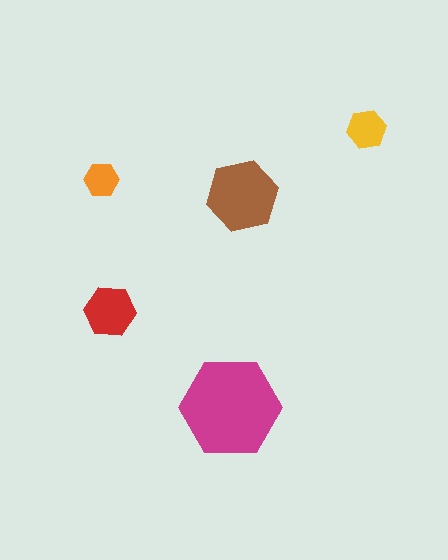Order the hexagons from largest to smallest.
the magenta one, the brown one, the red one, the yellow one, the orange one.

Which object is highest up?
The yellow hexagon is topmost.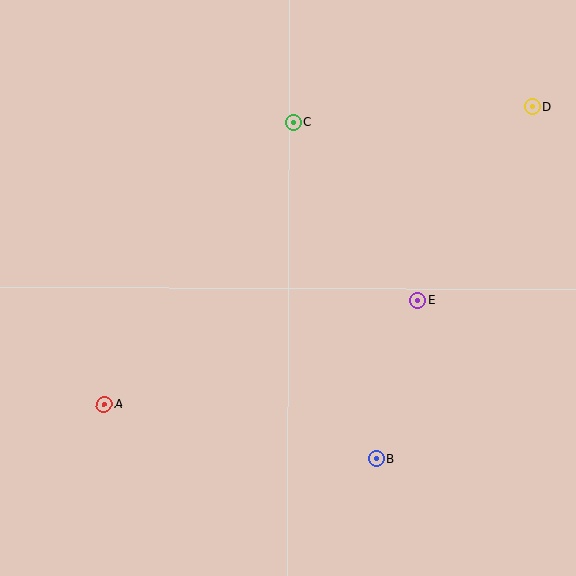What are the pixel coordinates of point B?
Point B is at (377, 459).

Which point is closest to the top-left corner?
Point C is closest to the top-left corner.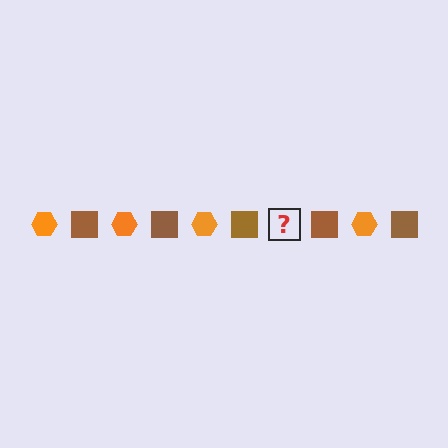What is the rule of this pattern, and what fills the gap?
The rule is that the pattern alternates between orange hexagon and brown square. The gap should be filled with an orange hexagon.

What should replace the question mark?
The question mark should be replaced with an orange hexagon.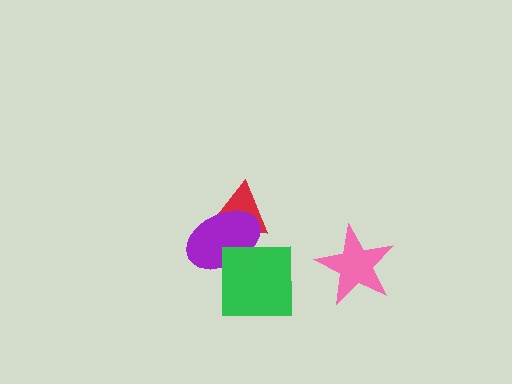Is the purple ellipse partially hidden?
Yes, it is partially covered by another shape.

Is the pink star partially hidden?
No, no other shape covers it.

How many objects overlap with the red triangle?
2 objects overlap with the red triangle.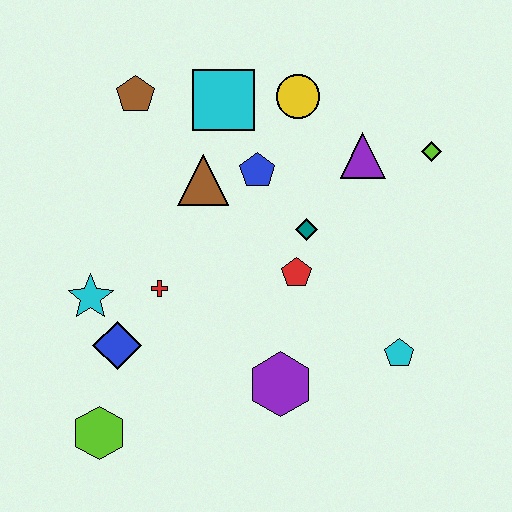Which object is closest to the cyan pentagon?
The purple hexagon is closest to the cyan pentagon.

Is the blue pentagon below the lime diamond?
Yes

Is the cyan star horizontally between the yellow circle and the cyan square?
No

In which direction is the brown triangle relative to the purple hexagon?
The brown triangle is above the purple hexagon.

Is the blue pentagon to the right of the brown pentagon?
Yes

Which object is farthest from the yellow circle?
The lime hexagon is farthest from the yellow circle.